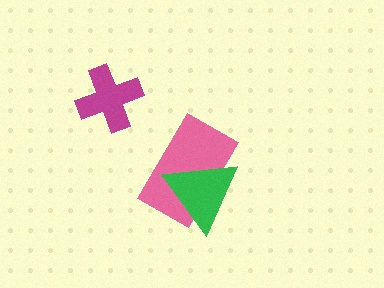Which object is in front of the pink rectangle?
The green triangle is in front of the pink rectangle.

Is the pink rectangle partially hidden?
Yes, it is partially covered by another shape.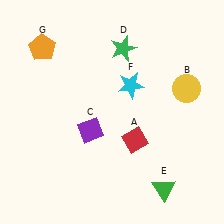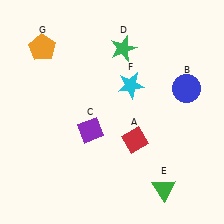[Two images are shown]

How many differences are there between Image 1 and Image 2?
There is 1 difference between the two images.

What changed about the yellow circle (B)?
In Image 1, B is yellow. In Image 2, it changed to blue.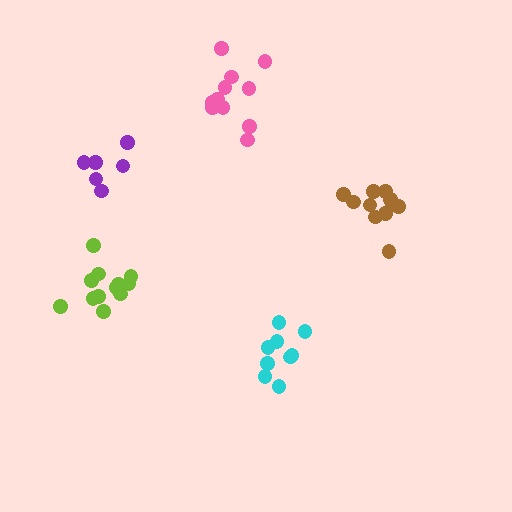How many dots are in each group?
Group 1: 11 dots, Group 2: 9 dots, Group 3: 11 dots, Group 4: 12 dots, Group 5: 6 dots (49 total).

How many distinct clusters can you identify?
There are 5 distinct clusters.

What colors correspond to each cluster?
The clusters are colored: pink, cyan, brown, lime, purple.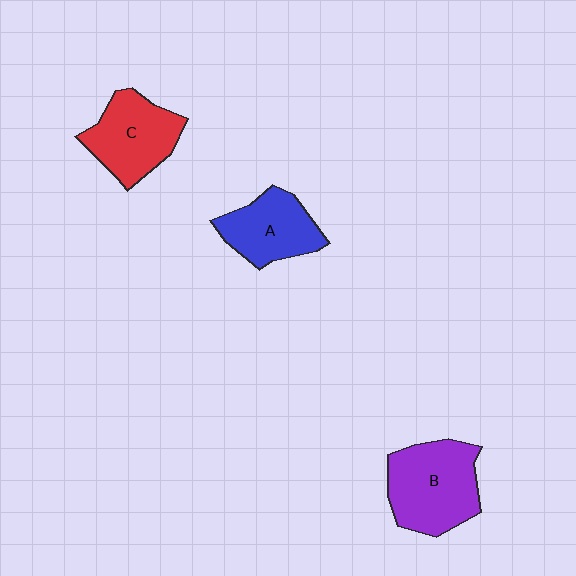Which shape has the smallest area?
Shape A (blue).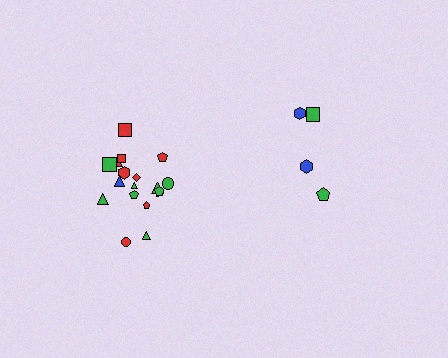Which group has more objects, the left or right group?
The left group.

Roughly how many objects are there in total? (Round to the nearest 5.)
Roughly 20 objects in total.